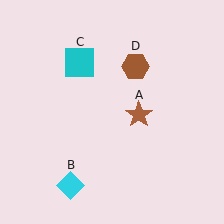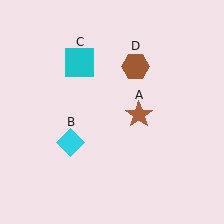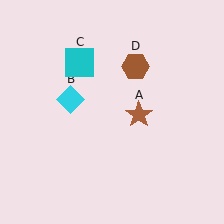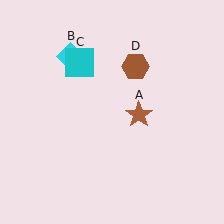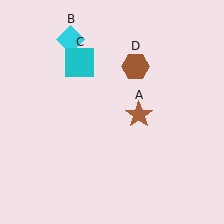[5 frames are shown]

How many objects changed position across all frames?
1 object changed position: cyan diamond (object B).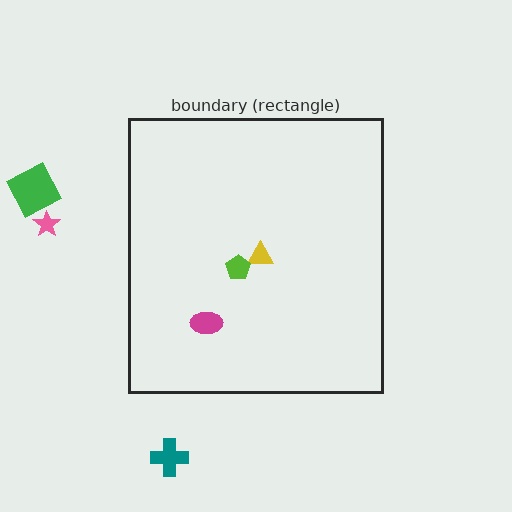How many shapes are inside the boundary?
3 inside, 3 outside.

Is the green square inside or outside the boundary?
Outside.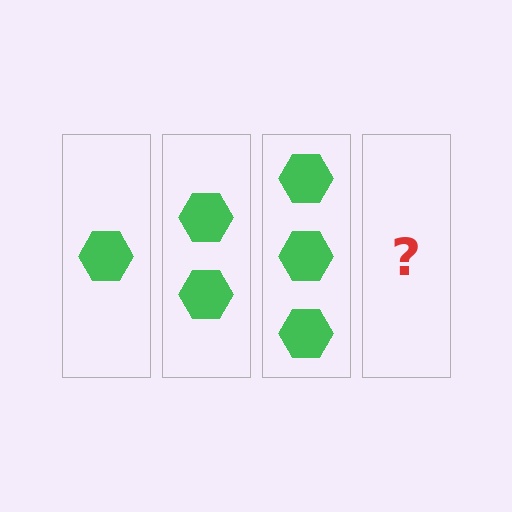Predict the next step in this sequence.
The next step is 4 hexagons.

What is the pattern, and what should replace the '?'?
The pattern is that each step adds one more hexagon. The '?' should be 4 hexagons.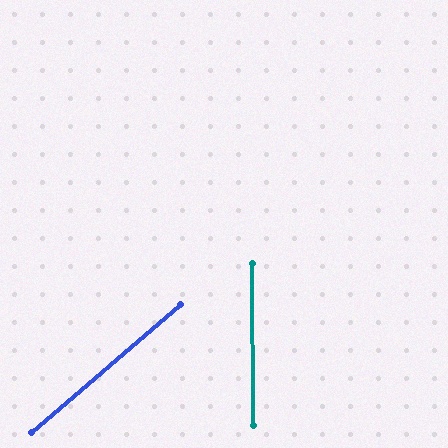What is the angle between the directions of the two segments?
Approximately 49 degrees.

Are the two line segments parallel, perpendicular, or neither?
Neither parallel nor perpendicular — they differ by about 49°.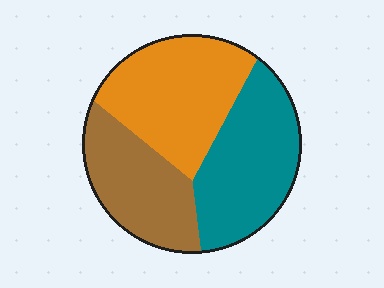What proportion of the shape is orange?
Orange covers 37% of the shape.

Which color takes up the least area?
Brown, at roughly 30%.